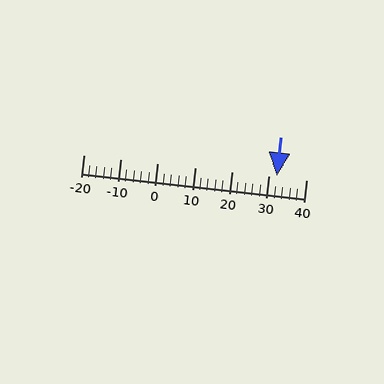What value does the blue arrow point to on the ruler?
The blue arrow points to approximately 32.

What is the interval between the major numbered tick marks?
The major tick marks are spaced 10 units apart.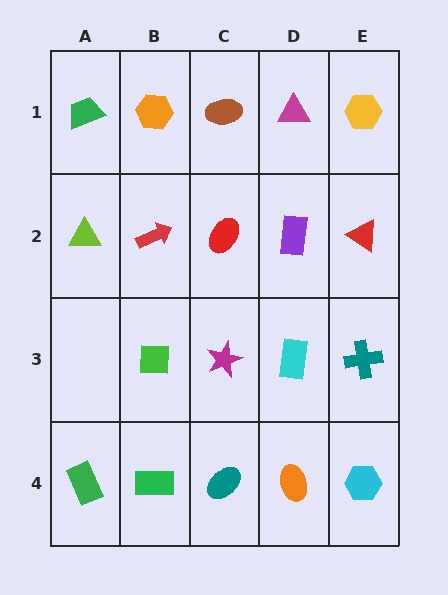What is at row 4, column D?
An orange ellipse.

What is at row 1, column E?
A yellow hexagon.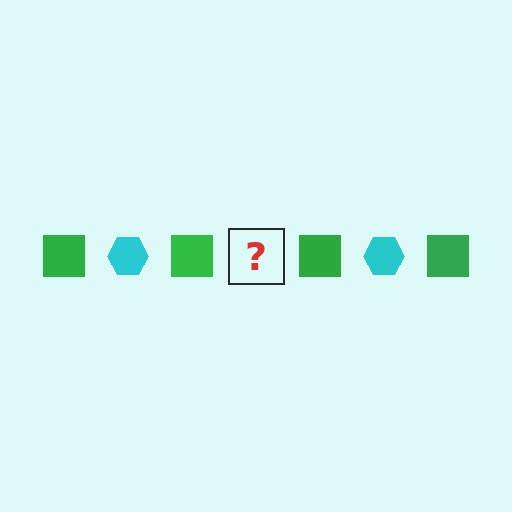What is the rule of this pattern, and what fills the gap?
The rule is that the pattern alternates between green square and cyan hexagon. The gap should be filled with a cyan hexagon.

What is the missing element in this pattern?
The missing element is a cyan hexagon.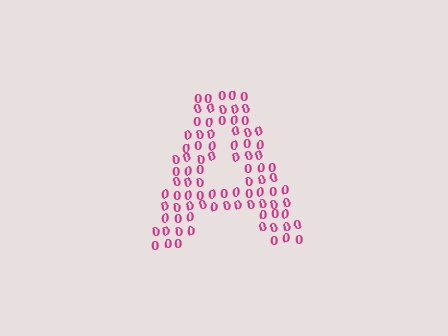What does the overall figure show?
The overall figure shows the letter A.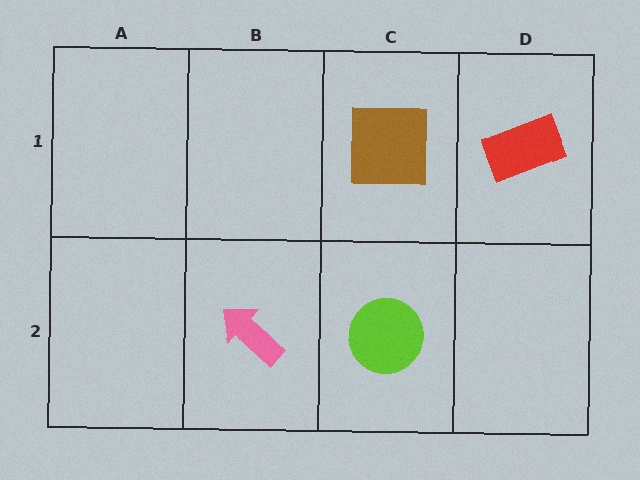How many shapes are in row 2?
2 shapes.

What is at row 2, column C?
A lime circle.